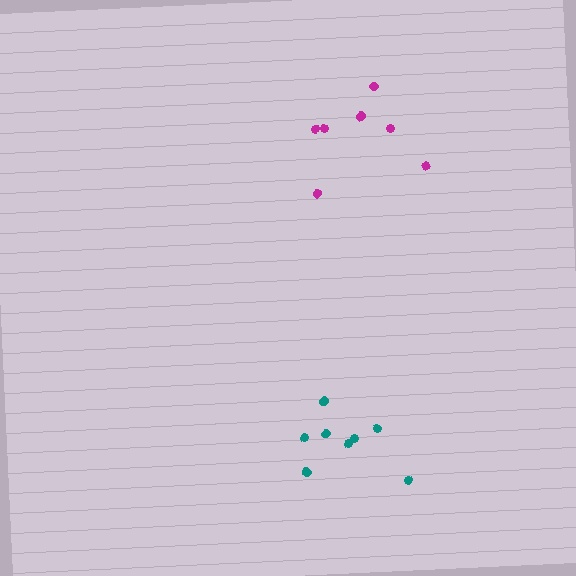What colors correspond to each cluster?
The clusters are colored: magenta, teal.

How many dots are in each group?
Group 1: 7 dots, Group 2: 8 dots (15 total).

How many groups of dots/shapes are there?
There are 2 groups.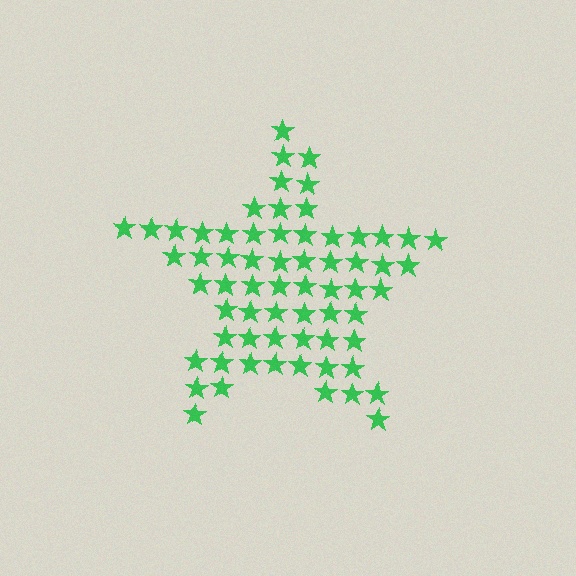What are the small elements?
The small elements are stars.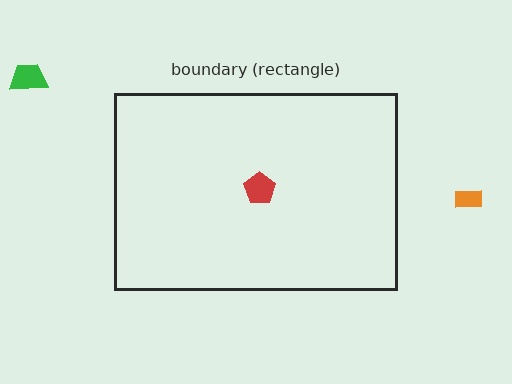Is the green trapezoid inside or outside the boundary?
Outside.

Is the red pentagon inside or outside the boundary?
Inside.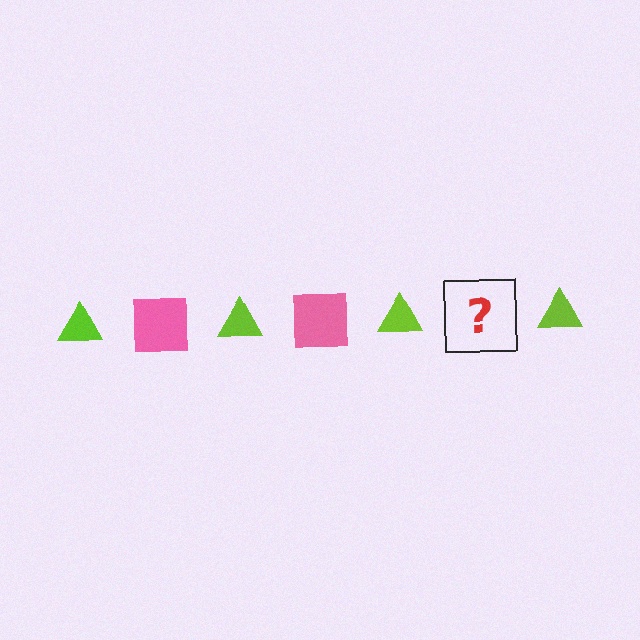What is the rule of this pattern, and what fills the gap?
The rule is that the pattern alternates between lime triangle and pink square. The gap should be filled with a pink square.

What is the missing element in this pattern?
The missing element is a pink square.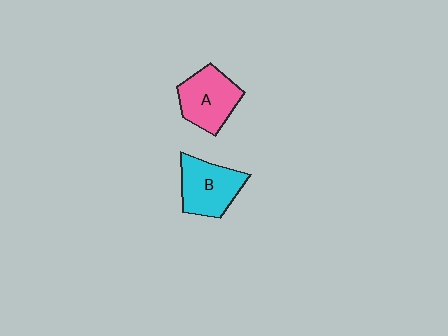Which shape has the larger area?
Shape A (pink).